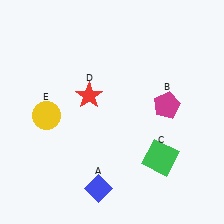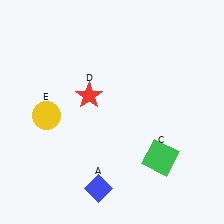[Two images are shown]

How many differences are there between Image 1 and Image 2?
There is 1 difference between the two images.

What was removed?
The magenta pentagon (B) was removed in Image 2.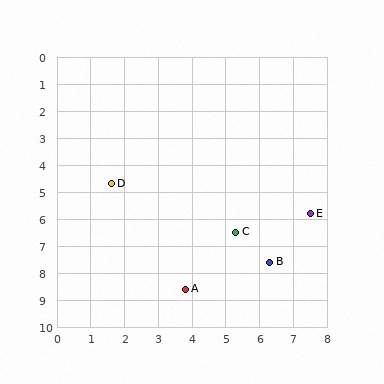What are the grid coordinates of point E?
Point E is at approximately (7.5, 5.8).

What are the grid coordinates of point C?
Point C is at approximately (5.3, 6.5).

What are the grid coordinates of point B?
Point B is at approximately (6.3, 7.6).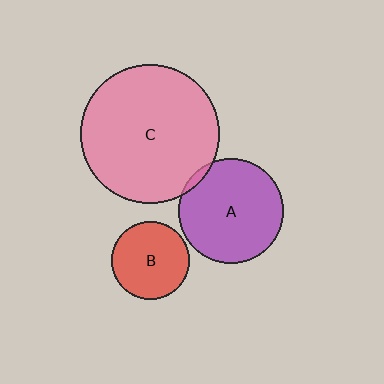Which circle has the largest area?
Circle C (pink).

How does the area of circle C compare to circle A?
Approximately 1.7 times.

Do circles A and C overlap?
Yes.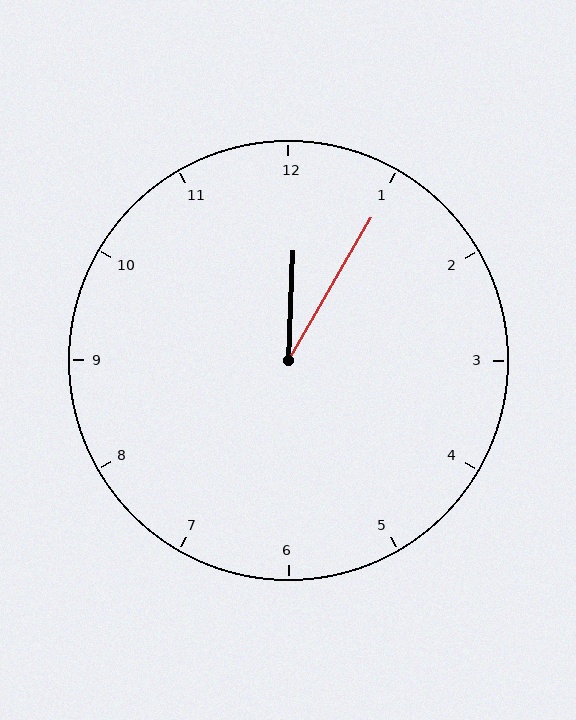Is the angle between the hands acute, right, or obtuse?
It is acute.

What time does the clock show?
12:05.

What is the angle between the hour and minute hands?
Approximately 28 degrees.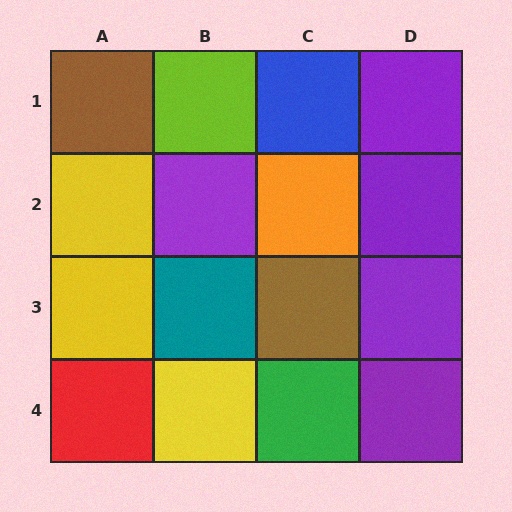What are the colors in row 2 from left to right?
Yellow, purple, orange, purple.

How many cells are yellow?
3 cells are yellow.